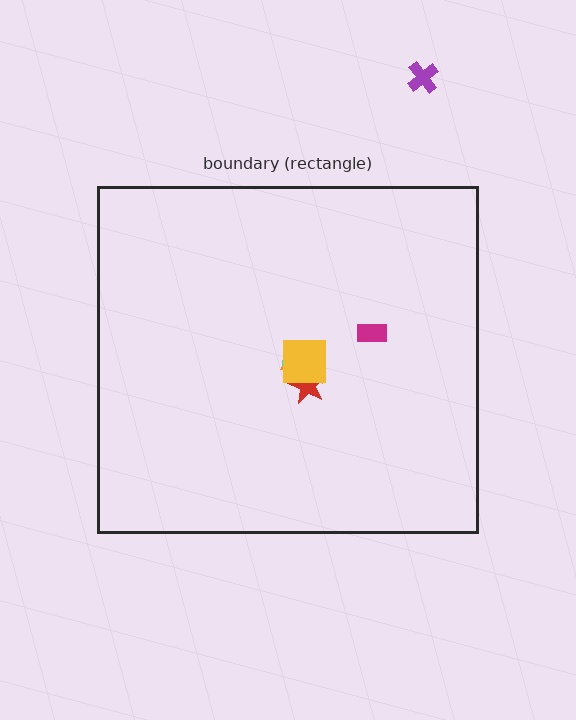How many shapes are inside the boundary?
5 inside, 1 outside.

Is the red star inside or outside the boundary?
Inside.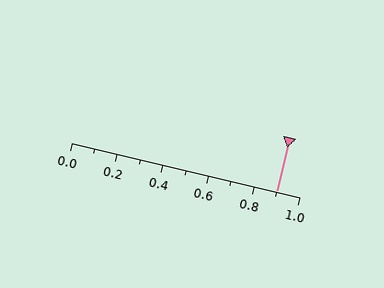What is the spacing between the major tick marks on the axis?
The major ticks are spaced 0.2 apart.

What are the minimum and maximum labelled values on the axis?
The axis runs from 0.0 to 1.0.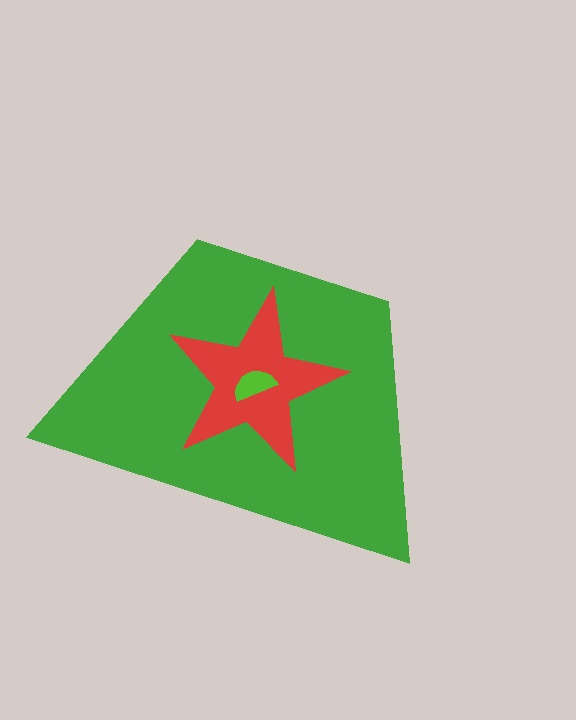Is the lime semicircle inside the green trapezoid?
Yes.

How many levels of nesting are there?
3.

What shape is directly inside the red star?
The lime semicircle.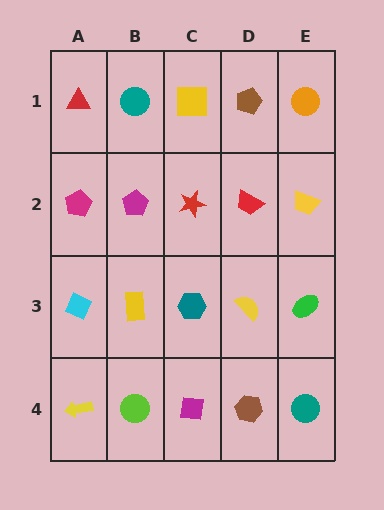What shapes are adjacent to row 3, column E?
A yellow trapezoid (row 2, column E), a teal circle (row 4, column E), a yellow semicircle (row 3, column D).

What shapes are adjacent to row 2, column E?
An orange circle (row 1, column E), a green ellipse (row 3, column E), a red trapezoid (row 2, column D).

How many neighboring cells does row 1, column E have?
2.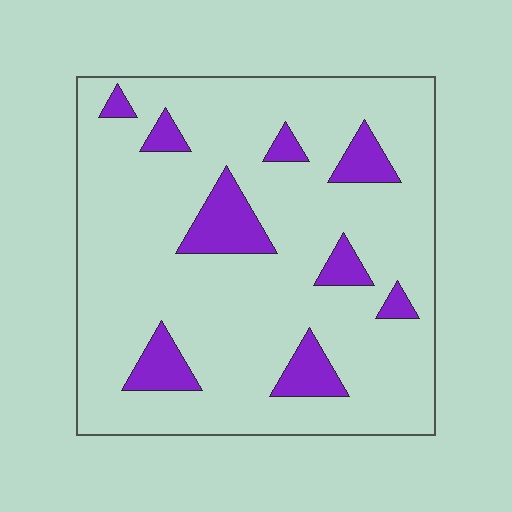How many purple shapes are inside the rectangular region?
9.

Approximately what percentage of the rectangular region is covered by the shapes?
Approximately 15%.